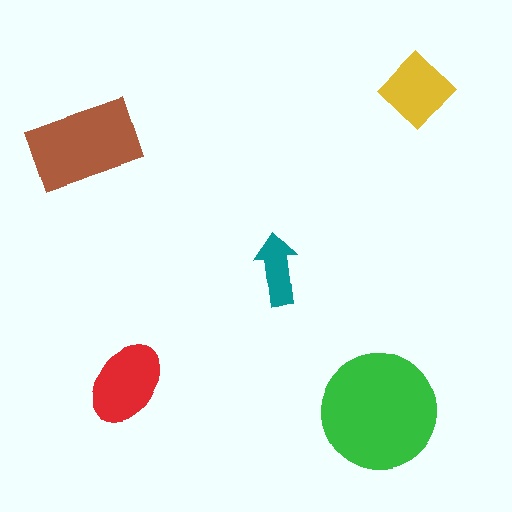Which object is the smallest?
The teal arrow.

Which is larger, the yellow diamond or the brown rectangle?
The brown rectangle.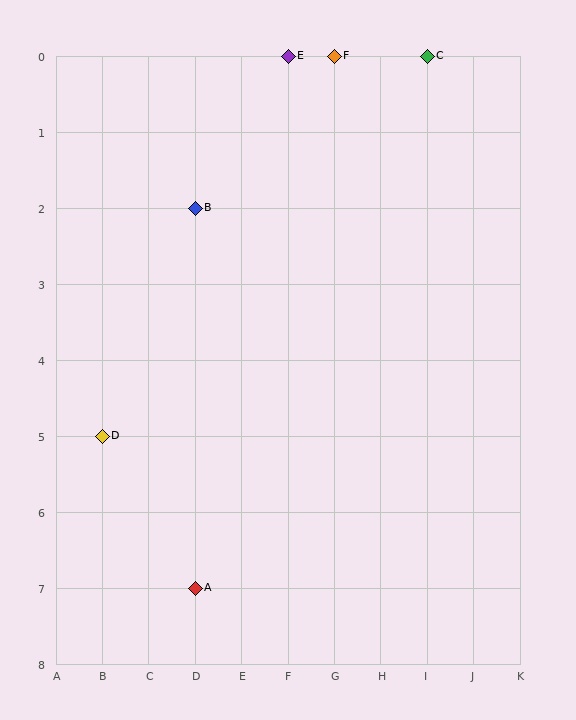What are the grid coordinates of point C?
Point C is at grid coordinates (I, 0).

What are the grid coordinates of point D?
Point D is at grid coordinates (B, 5).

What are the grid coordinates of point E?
Point E is at grid coordinates (F, 0).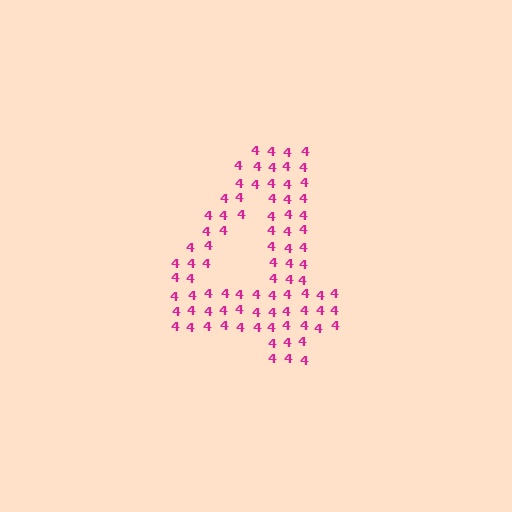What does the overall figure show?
The overall figure shows the digit 4.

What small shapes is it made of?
It is made of small digit 4's.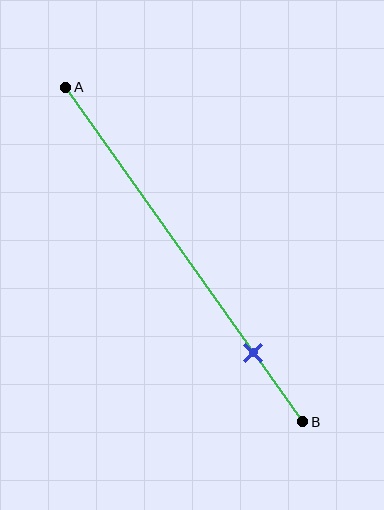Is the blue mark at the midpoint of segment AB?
No, the mark is at about 80% from A, not at the 50% midpoint.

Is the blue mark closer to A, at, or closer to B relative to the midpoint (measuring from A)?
The blue mark is closer to point B than the midpoint of segment AB.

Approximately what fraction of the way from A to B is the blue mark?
The blue mark is approximately 80% of the way from A to B.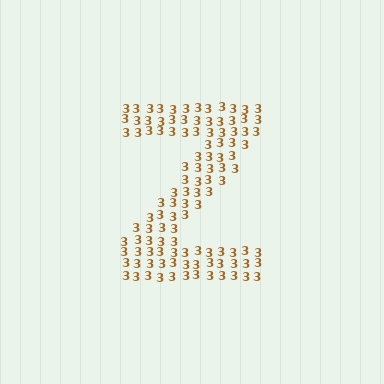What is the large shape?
The large shape is the letter Z.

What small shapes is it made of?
It is made of small digit 3's.